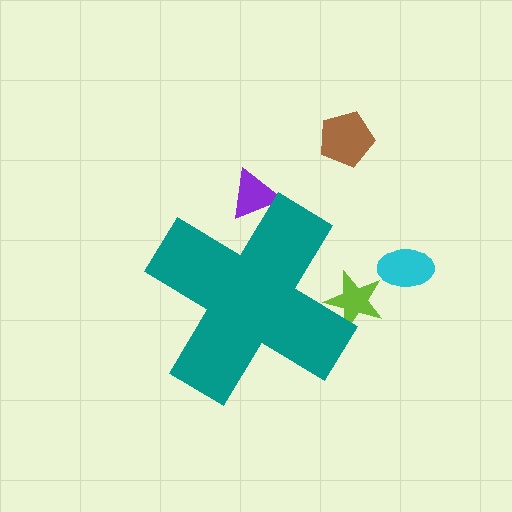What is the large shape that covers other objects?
A teal cross.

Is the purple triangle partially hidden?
Yes, the purple triangle is partially hidden behind the teal cross.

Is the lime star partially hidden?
Yes, the lime star is partially hidden behind the teal cross.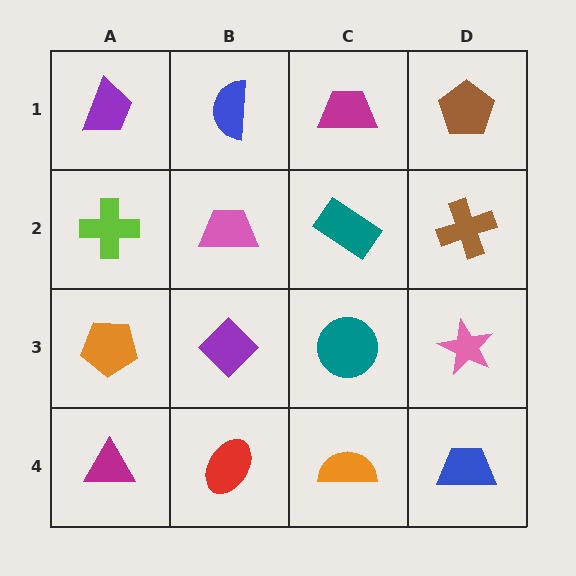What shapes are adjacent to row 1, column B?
A pink trapezoid (row 2, column B), a purple trapezoid (row 1, column A), a magenta trapezoid (row 1, column C).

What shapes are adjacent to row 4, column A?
An orange pentagon (row 3, column A), a red ellipse (row 4, column B).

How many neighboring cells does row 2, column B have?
4.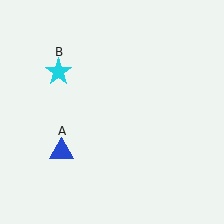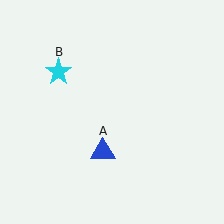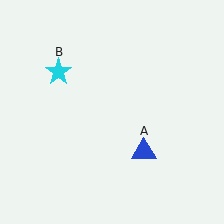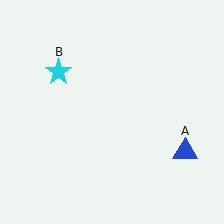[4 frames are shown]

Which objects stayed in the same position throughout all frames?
Cyan star (object B) remained stationary.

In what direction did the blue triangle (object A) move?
The blue triangle (object A) moved right.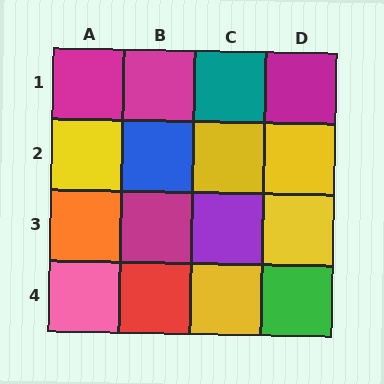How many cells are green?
1 cell is green.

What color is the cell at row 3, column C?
Purple.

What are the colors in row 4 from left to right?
Pink, red, yellow, green.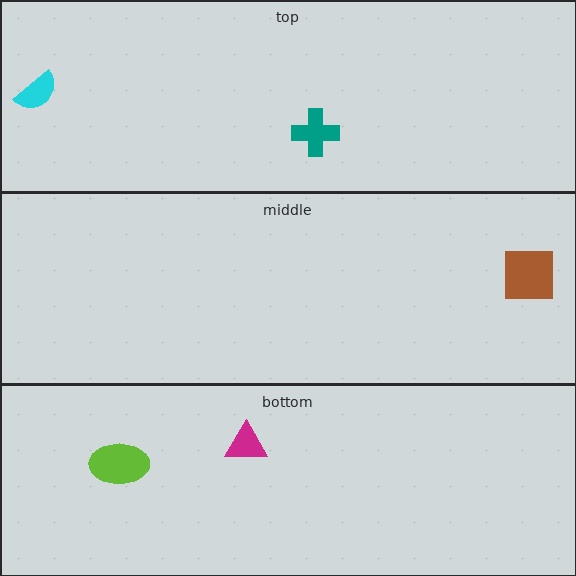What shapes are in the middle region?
The brown square.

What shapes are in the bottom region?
The magenta triangle, the lime ellipse.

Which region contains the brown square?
The middle region.